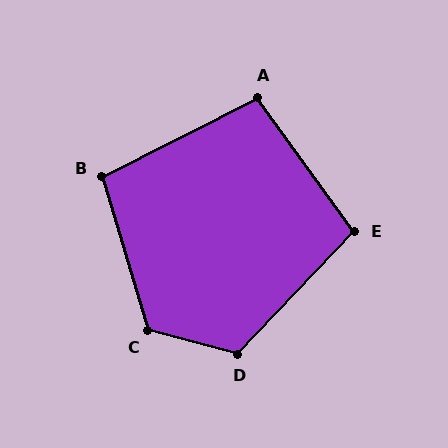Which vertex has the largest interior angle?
C, at approximately 122 degrees.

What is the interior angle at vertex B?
Approximately 100 degrees (obtuse).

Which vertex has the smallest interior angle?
A, at approximately 99 degrees.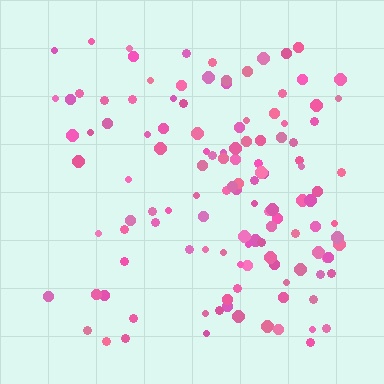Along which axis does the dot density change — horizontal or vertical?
Horizontal.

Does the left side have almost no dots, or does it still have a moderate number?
Still a moderate number, just noticeably fewer than the right.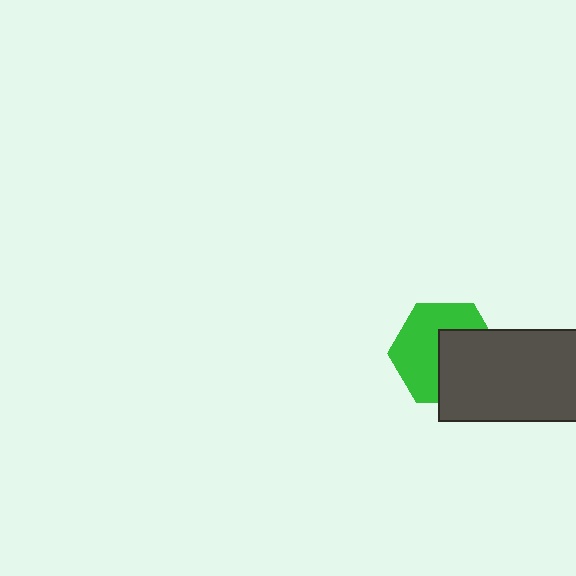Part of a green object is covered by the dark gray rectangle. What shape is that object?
It is a hexagon.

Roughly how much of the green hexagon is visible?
About half of it is visible (roughly 55%).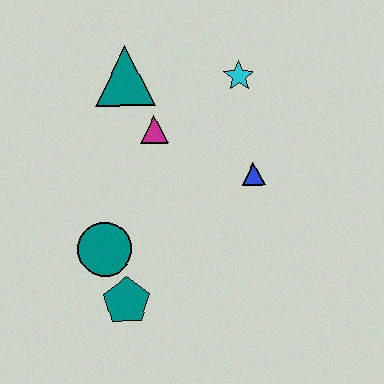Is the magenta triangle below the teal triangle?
Yes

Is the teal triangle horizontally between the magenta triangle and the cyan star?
No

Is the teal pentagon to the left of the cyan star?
Yes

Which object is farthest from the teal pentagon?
The cyan star is farthest from the teal pentagon.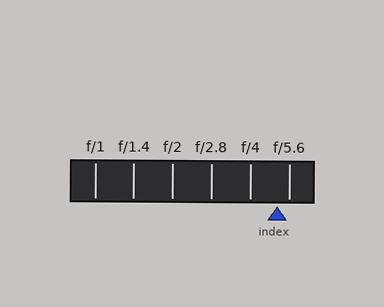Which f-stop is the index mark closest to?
The index mark is closest to f/5.6.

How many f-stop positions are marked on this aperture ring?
There are 6 f-stop positions marked.